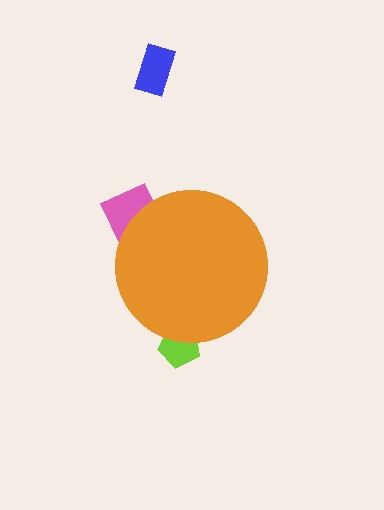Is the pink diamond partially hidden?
Yes, the pink diamond is partially hidden behind the orange circle.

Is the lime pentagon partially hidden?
Yes, the lime pentagon is partially hidden behind the orange circle.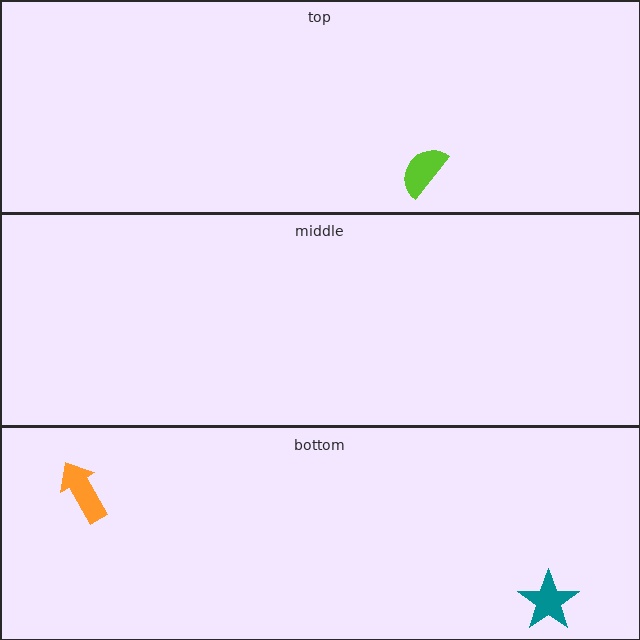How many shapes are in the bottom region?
2.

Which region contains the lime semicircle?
The top region.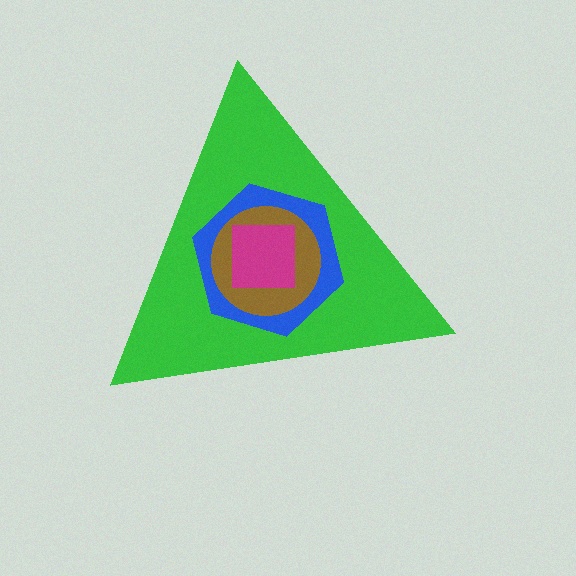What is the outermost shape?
The green triangle.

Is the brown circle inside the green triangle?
Yes.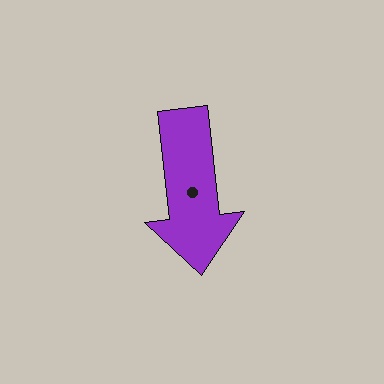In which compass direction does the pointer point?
South.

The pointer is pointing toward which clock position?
Roughly 6 o'clock.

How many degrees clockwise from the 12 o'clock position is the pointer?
Approximately 174 degrees.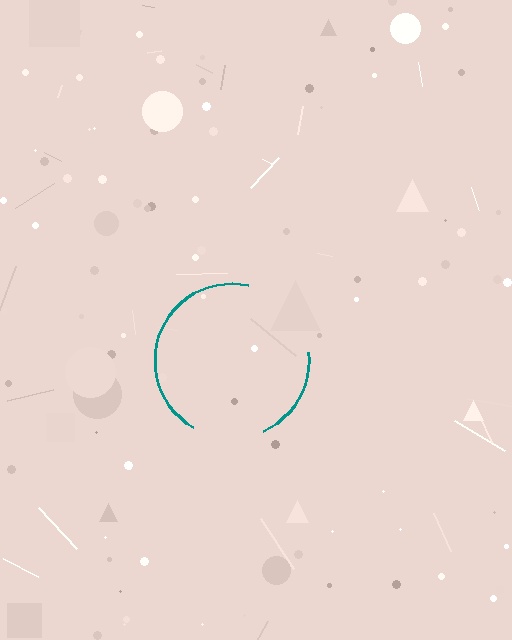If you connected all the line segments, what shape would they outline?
They would outline a circle.